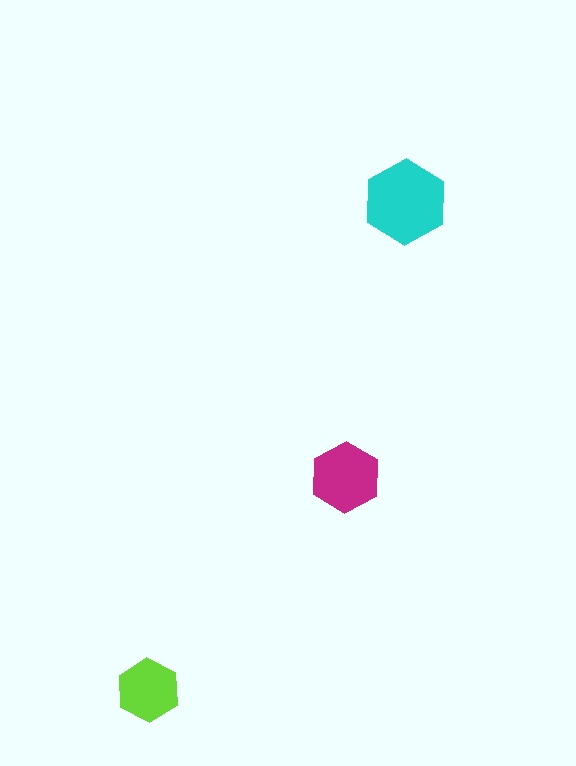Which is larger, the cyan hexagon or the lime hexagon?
The cyan one.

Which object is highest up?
The cyan hexagon is topmost.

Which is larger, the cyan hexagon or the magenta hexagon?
The cyan one.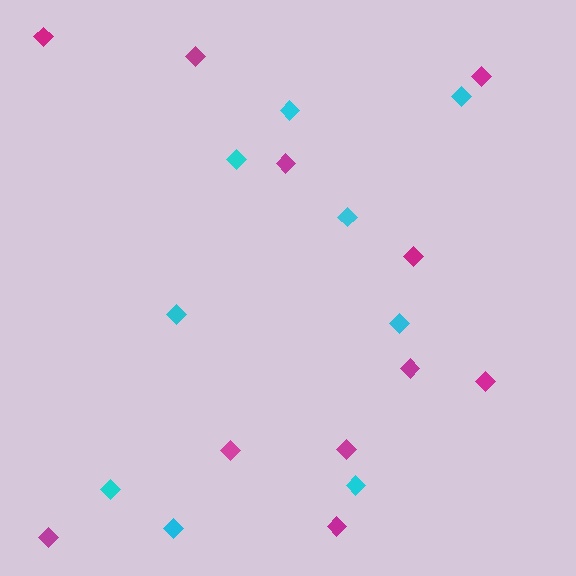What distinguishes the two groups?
There are 2 groups: one group of cyan diamonds (9) and one group of magenta diamonds (11).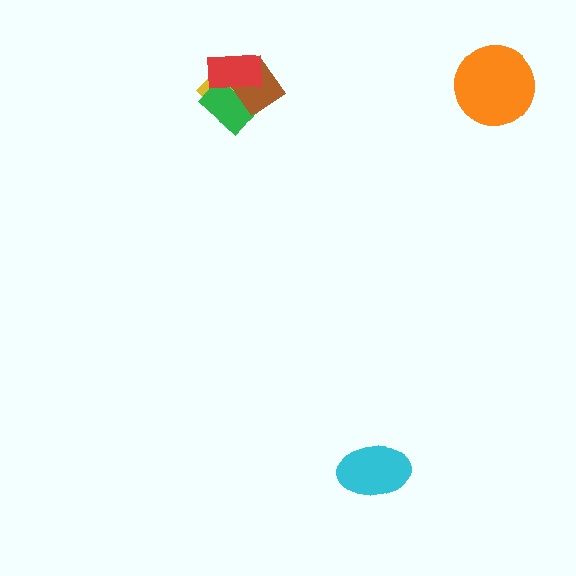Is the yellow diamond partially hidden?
Yes, it is partially covered by another shape.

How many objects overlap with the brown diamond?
3 objects overlap with the brown diamond.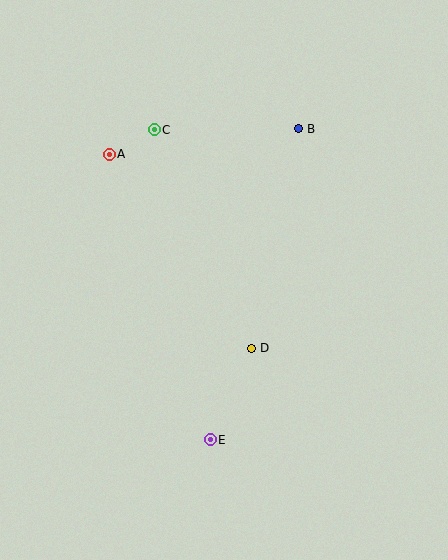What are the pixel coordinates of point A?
Point A is at (109, 154).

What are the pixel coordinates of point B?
Point B is at (299, 129).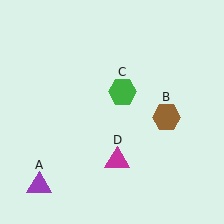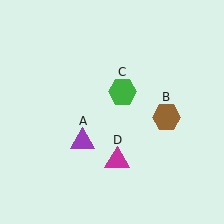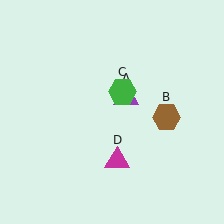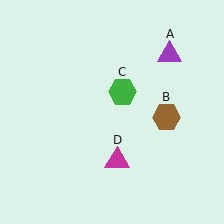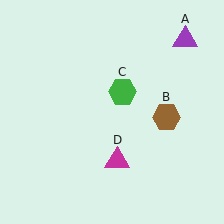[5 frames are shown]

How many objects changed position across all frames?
1 object changed position: purple triangle (object A).